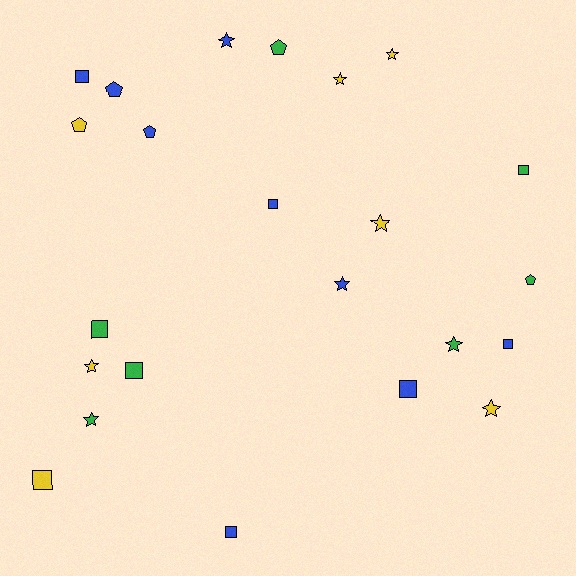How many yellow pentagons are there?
There is 1 yellow pentagon.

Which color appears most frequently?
Blue, with 9 objects.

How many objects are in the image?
There are 23 objects.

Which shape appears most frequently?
Square, with 9 objects.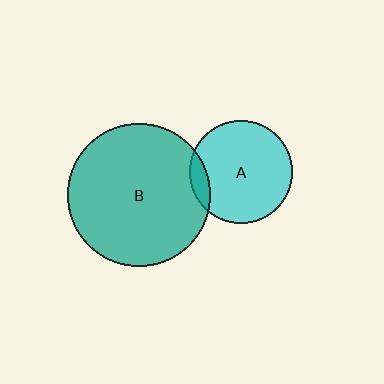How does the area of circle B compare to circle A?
Approximately 1.9 times.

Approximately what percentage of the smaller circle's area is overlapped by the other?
Approximately 10%.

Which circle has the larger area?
Circle B (teal).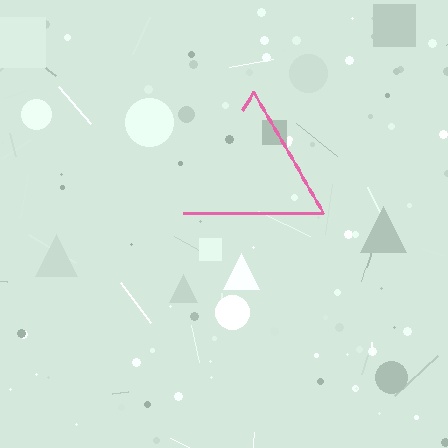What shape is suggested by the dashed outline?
The dashed outline suggests a triangle.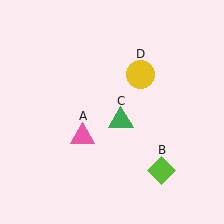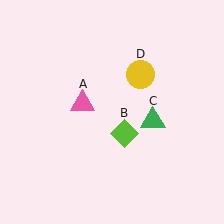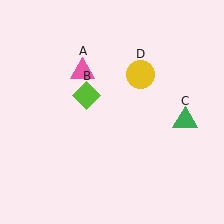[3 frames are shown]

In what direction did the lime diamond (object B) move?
The lime diamond (object B) moved up and to the left.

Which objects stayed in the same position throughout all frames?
Yellow circle (object D) remained stationary.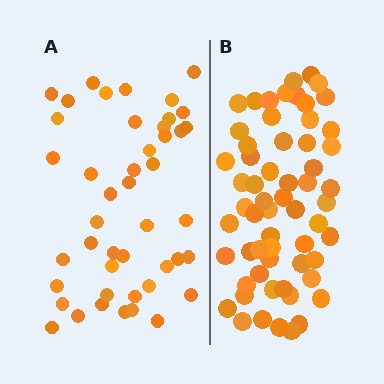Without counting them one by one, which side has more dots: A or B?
Region B (the right region) has more dots.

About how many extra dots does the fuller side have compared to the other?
Region B has approximately 15 more dots than region A.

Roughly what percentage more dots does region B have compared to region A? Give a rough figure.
About 35% more.